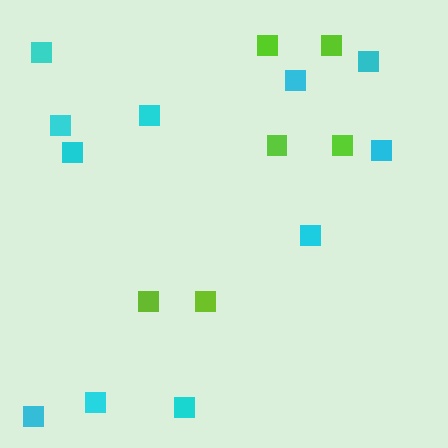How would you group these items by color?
There are 2 groups: one group of cyan squares (11) and one group of lime squares (6).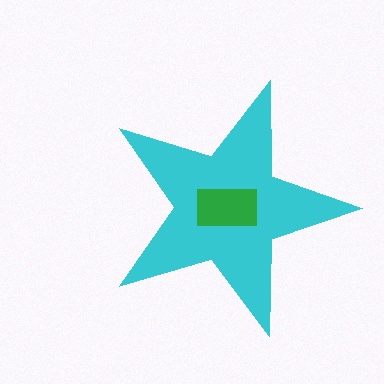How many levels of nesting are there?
2.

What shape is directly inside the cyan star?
The green rectangle.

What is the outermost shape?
The cyan star.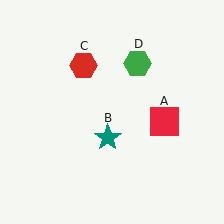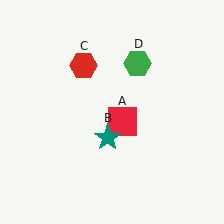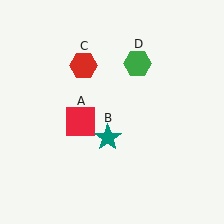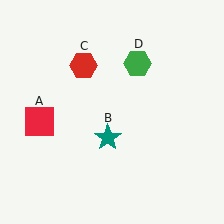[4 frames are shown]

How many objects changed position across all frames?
1 object changed position: red square (object A).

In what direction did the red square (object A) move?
The red square (object A) moved left.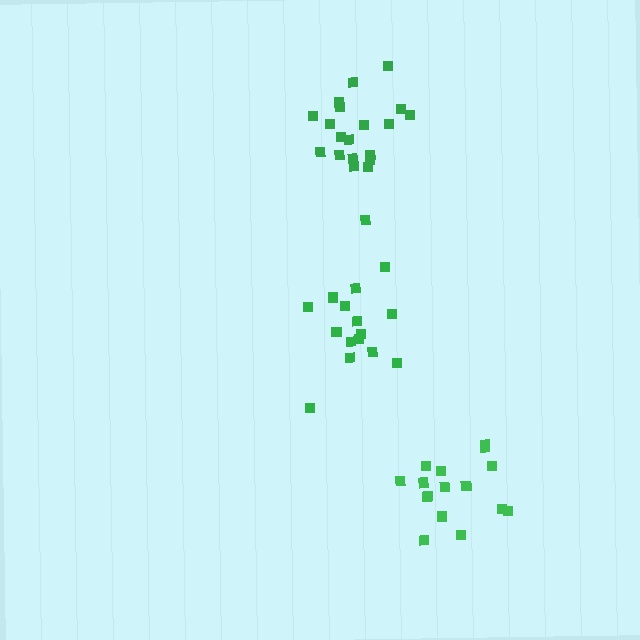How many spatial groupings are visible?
There are 3 spatial groupings.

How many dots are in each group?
Group 1: 16 dots, Group 2: 19 dots, Group 3: 16 dots (51 total).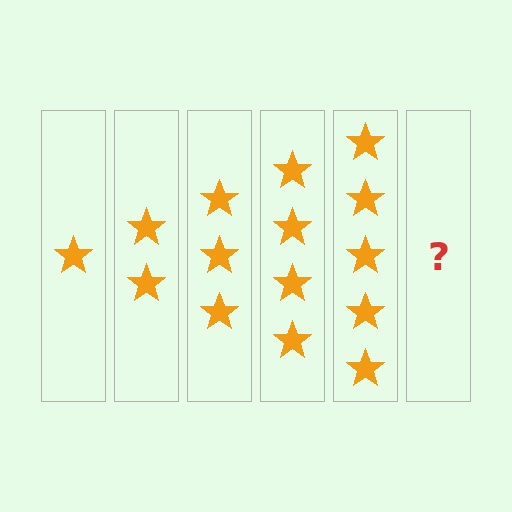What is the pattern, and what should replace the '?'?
The pattern is that each step adds one more star. The '?' should be 6 stars.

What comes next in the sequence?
The next element should be 6 stars.